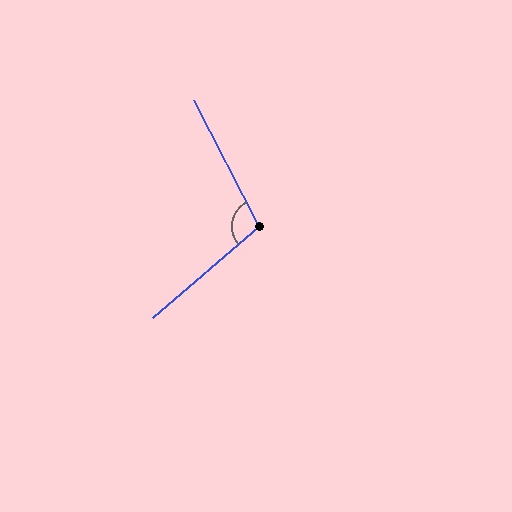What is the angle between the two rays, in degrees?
Approximately 103 degrees.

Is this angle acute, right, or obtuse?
It is obtuse.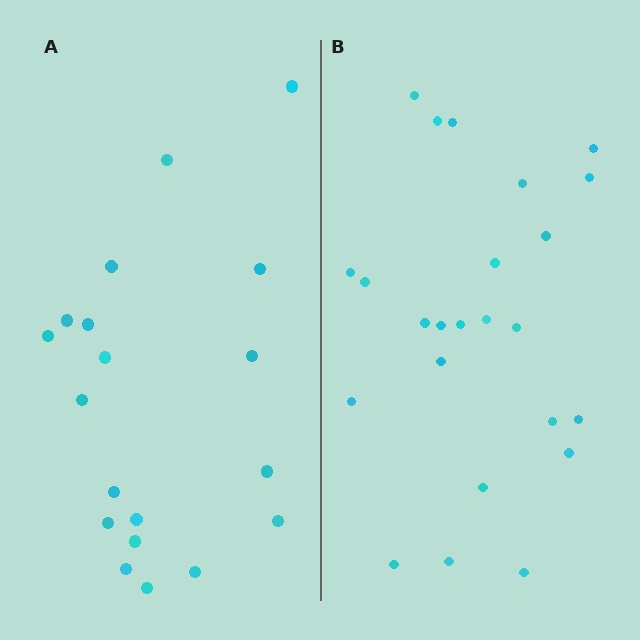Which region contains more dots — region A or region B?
Region B (the right region) has more dots.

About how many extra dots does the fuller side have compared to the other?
Region B has about 5 more dots than region A.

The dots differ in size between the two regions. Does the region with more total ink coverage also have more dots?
No. Region A has more total ink coverage because its dots are larger, but region B actually contains more individual dots. Total area can be misleading — the number of items is what matters here.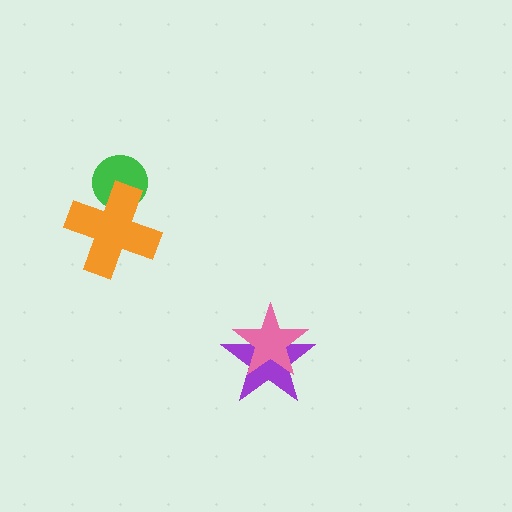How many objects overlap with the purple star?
1 object overlaps with the purple star.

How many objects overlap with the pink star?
1 object overlaps with the pink star.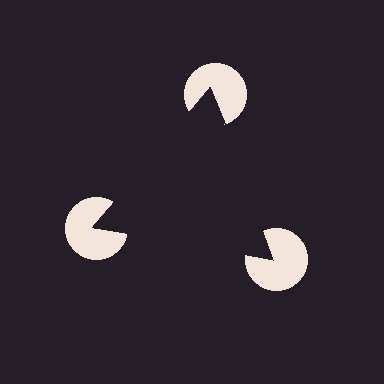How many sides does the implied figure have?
3 sides.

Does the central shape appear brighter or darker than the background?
It typically appears slightly darker than the background, even though no actual brightness change is drawn.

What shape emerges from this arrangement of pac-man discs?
An illusory triangle — its edges are inferred from the aligned wedge cuts in the pac-man discs, not physically drawn.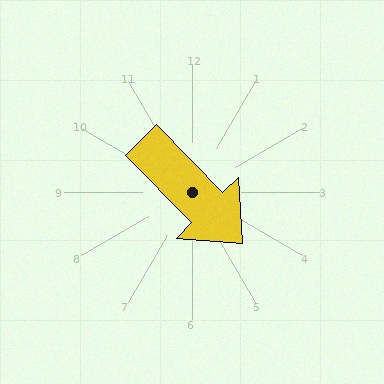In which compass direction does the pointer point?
Southeast.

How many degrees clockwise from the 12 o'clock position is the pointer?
Approximately 136 degrees.